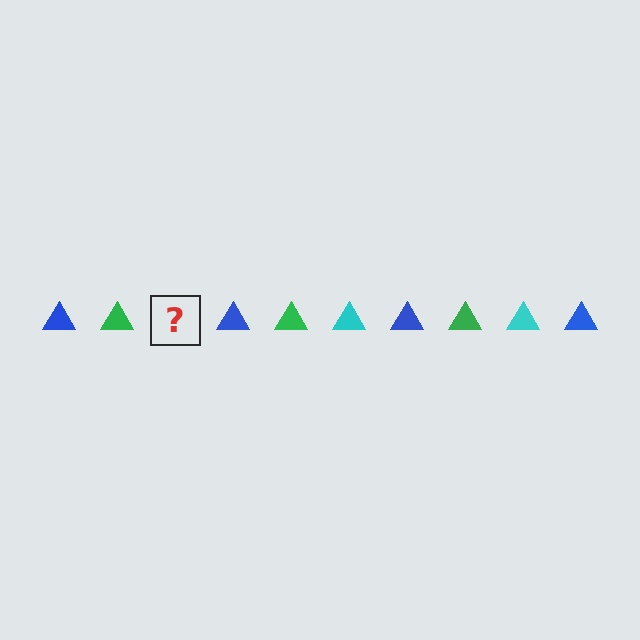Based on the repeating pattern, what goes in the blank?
The blank should be a cyan triangle.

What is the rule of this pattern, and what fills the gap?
The rule is that the pattern cycles through blue, green, cyan triangles. The gap should be filled with a cyan triangle.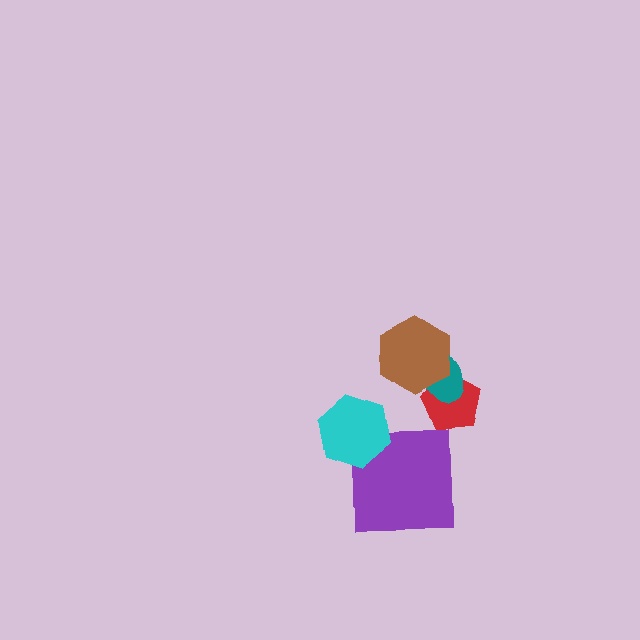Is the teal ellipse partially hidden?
Yes, it is partially covered by another shape.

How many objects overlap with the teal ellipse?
2 objects overlap with the teal ellipse.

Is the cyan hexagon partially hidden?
No, no other shape covers it.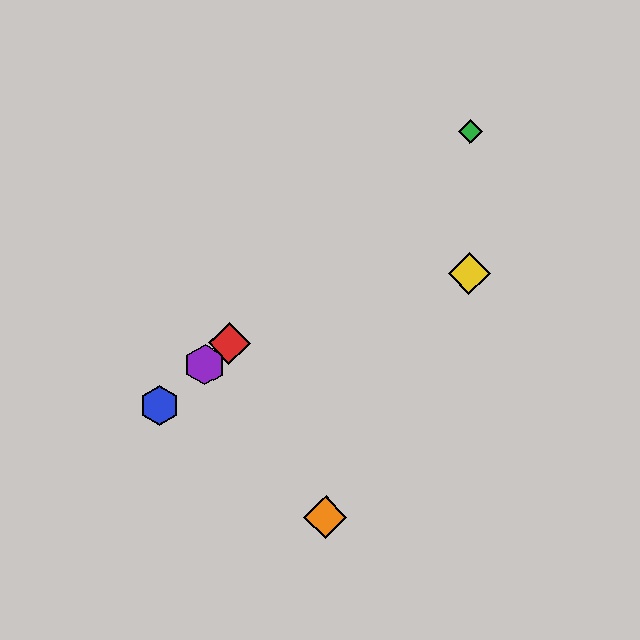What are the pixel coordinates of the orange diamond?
The orange diamond is at (325, 517).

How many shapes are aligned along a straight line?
4 shapes (the red diamond, the blue hexagon, the green diamond, the purple hexagon) are aligned along a straight line.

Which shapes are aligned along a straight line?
The red diamond, the blue hexagon, the green diamond, the purple hexagon are aligned along a straight line.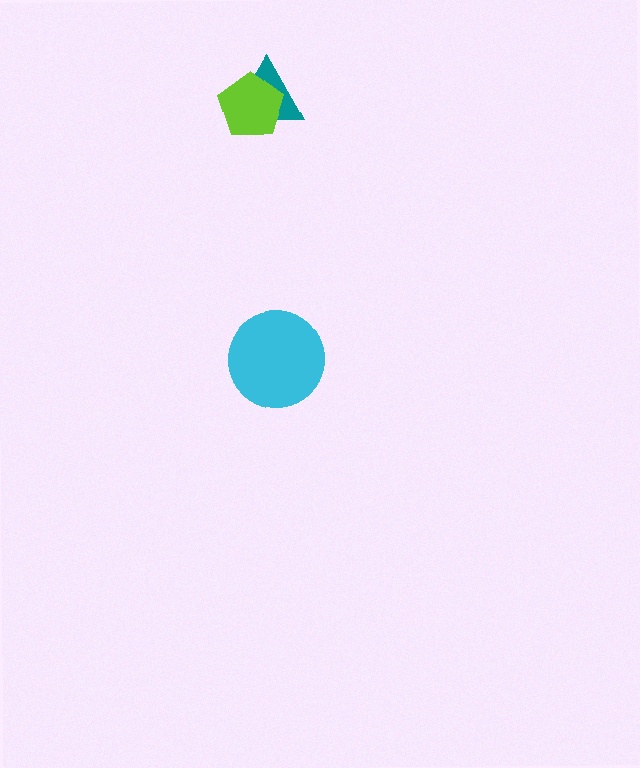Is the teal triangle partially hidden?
Yes, it is partially covered by another shape.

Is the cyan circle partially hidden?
No, no other shape covers it.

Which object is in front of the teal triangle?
The lime pentagon is in front of the teal triangle.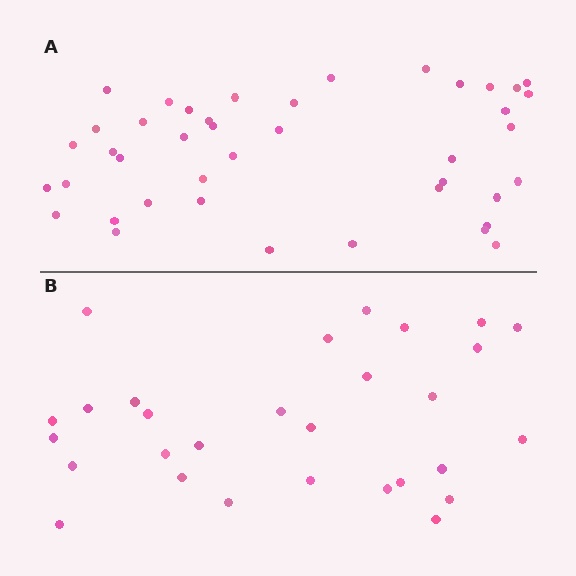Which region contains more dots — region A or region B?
Region A (the top region) has more dots.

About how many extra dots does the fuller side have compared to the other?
Region A has approximately 15 more dots than region B.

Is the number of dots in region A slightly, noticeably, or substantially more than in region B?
Region A has noticeably more, but not dramatically so. The ratio is roughly 1.4 to 1.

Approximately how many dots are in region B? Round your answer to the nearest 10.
About 30 dots. (The exact count is 29, which rounds to 30.)